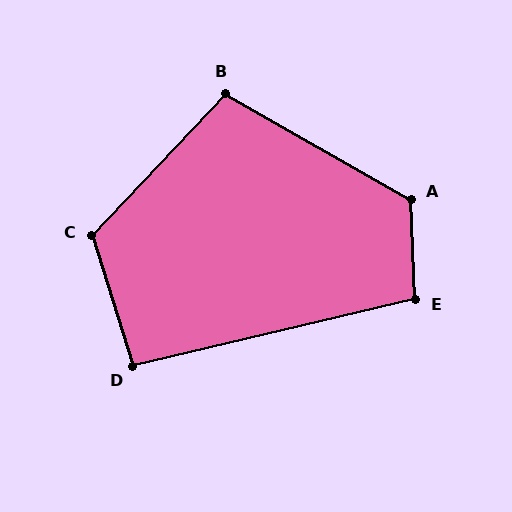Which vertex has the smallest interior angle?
D, at approximately 94 degrees.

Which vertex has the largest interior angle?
A, at approximately 122 degrees.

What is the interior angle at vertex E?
Approximately 101 degrees (obtuse).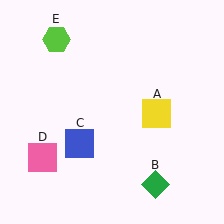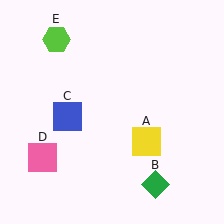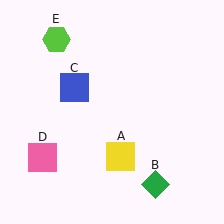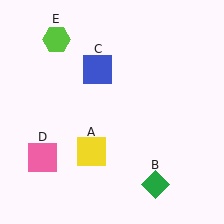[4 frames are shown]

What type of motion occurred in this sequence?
The yellow square (object A), blue square (object C) rotated clockwise around the center of the scene.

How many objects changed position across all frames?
2 objects changed position: yellow square (object A), blue square (object C).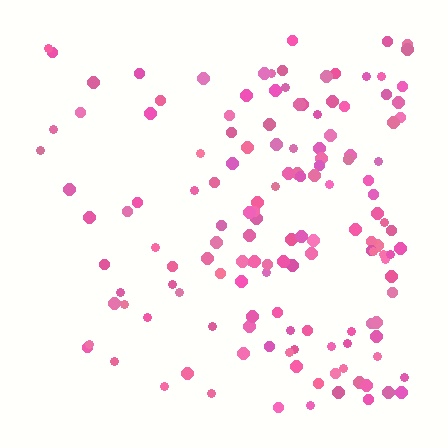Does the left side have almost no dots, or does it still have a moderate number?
Still a moderate number, just noticeably fewer than the right.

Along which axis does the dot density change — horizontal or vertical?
Horizontal.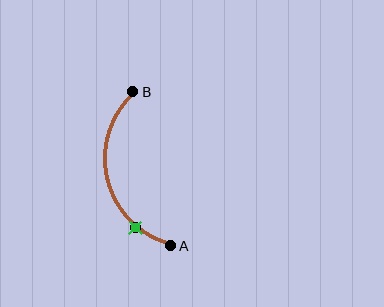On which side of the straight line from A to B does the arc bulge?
The arc bulges to the left of the straight line connecting A and B.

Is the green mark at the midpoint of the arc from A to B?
No. The green mark lies on the arc but is closer to endpoint A. The arc midpoint would be at the point on the curve equidistant along the arc from both A and B.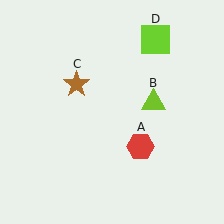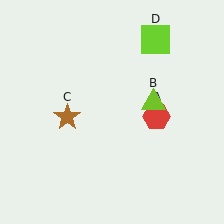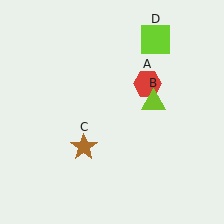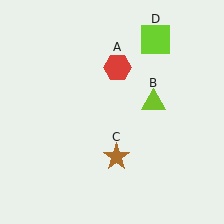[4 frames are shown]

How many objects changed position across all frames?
2 objects changed position: red hexagon (object A), brown star (object C).